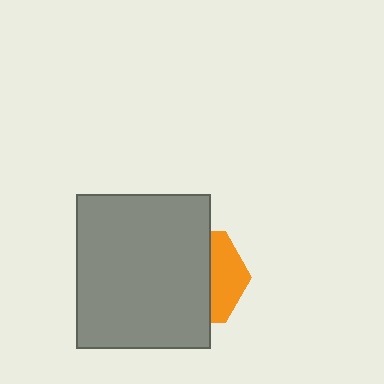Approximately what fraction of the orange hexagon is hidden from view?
Roughly 65% of the orange hexagon is hidden behind the gray rectangle.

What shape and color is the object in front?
The object in front is a gray rectangle.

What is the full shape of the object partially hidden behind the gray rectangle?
The partially hidden object is an orange hexagon.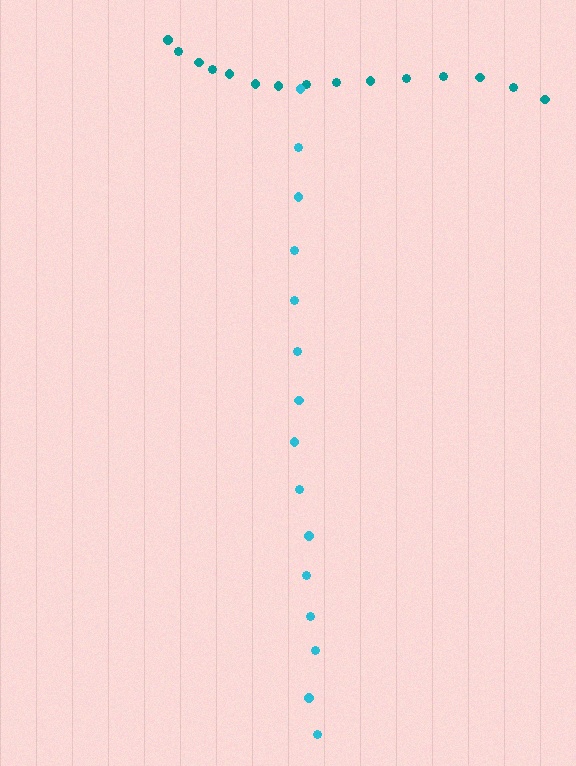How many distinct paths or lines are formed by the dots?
There are 2 distinct paths.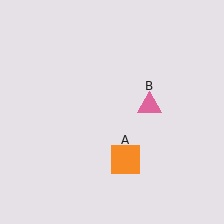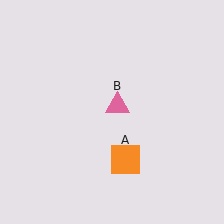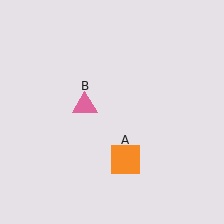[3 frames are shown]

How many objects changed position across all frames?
1 object changed position: pink triangle (object B).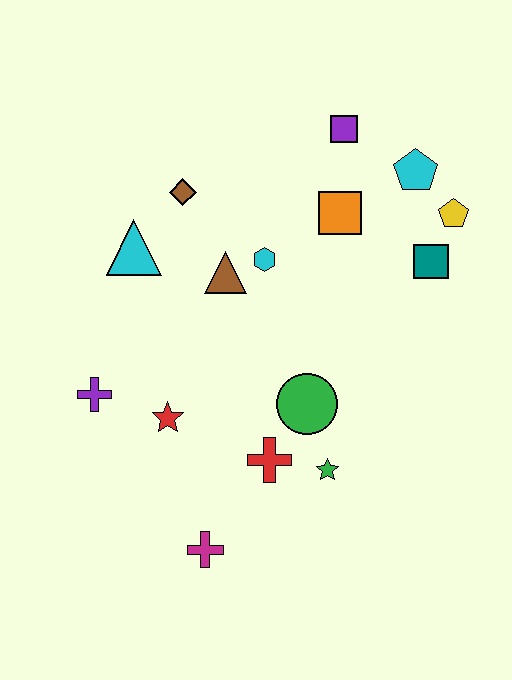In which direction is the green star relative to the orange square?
The green star is below the orange square.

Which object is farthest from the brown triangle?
The magenta cross is farthest from the brown triangle.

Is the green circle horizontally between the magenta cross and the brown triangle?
No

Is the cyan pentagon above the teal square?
Yes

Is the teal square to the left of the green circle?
No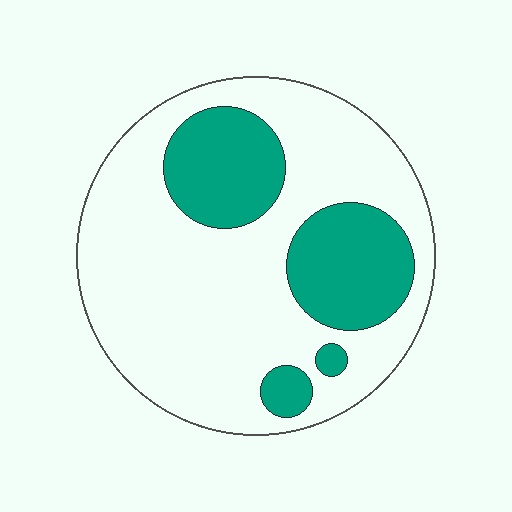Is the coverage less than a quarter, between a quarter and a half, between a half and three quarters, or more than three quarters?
Between a quarter and a half.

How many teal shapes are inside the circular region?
4.